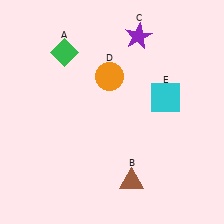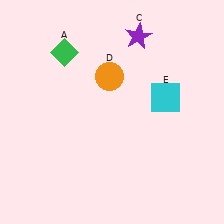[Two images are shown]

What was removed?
The brown triangle (B) was removed in Image 2.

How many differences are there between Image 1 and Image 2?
There is 1 difference between the two images.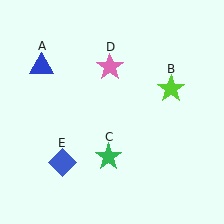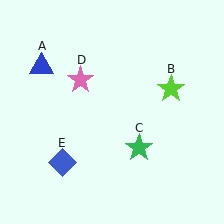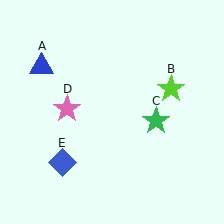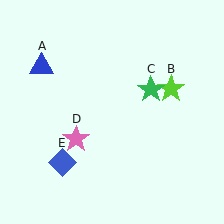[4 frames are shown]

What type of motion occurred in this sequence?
The green star (object C), pink star (object D) rotated counterclockwise around the center of the scene.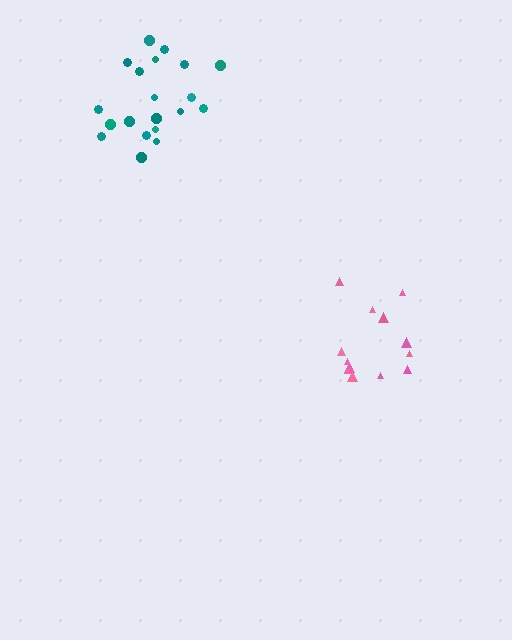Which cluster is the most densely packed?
Teal.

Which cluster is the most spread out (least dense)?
Pink.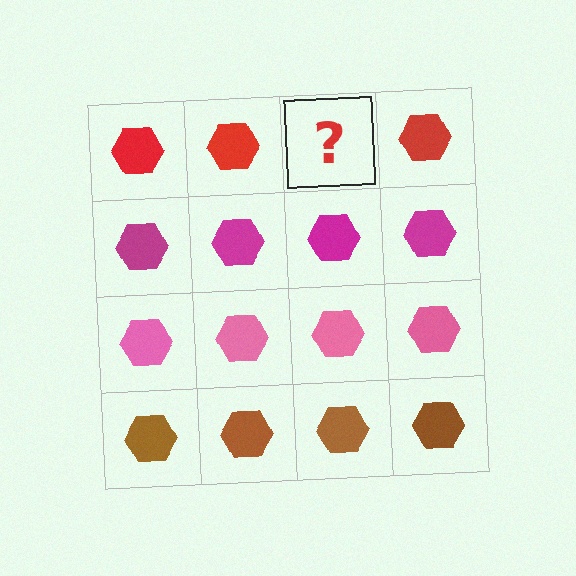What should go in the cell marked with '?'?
The missing cell should contain a red hexagon.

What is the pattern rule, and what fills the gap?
The rule is that each row has a consistent color. The gap should be filled with a red hexagon.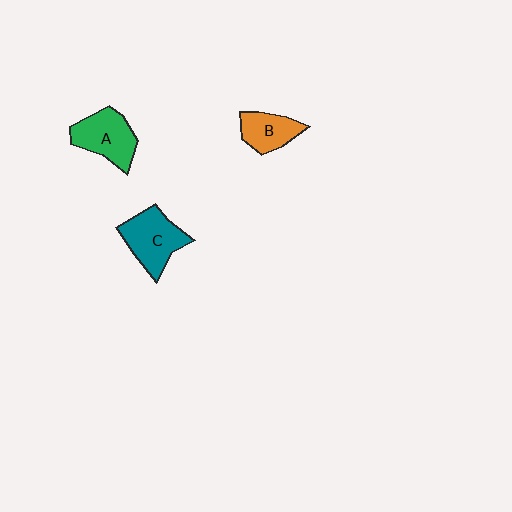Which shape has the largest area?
Shape C (teal).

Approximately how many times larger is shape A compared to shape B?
Approximately 1.4 times.